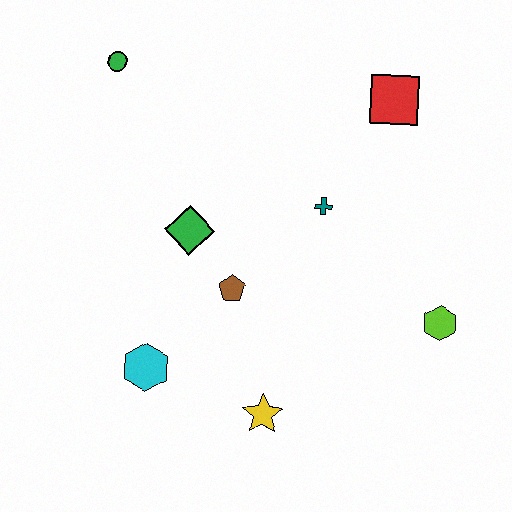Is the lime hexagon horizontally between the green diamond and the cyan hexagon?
No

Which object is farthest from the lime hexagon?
The green circle is farthest from the lime hexagon.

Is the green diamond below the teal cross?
Yes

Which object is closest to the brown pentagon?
The green diamond is closest to the brown pentagon.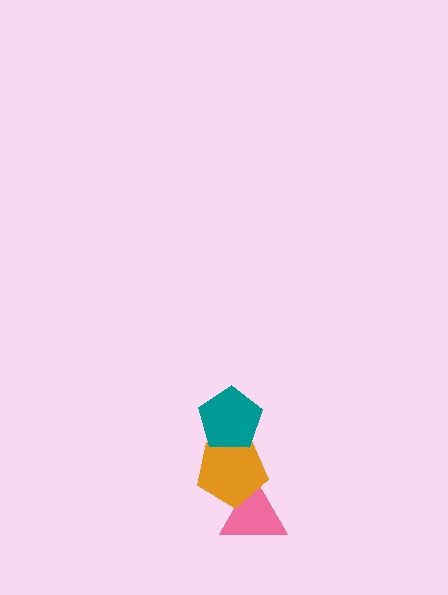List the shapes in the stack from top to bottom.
From top to bottom: the teal pentagon, the orange pentagon, the pink triangle.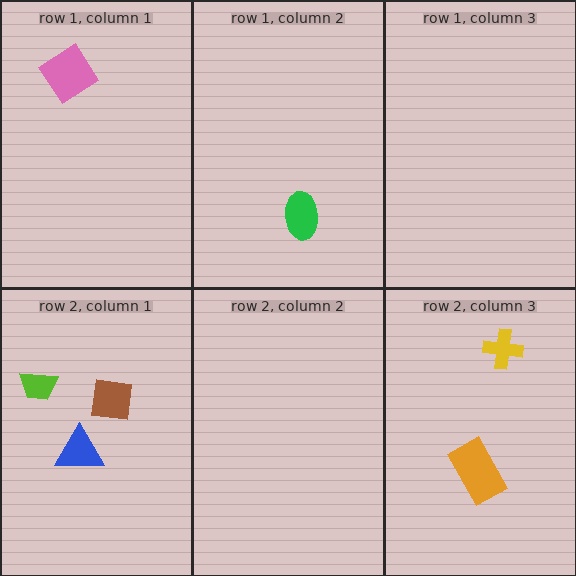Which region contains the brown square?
The row 2, column 1 region.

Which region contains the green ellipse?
The row 1, column 2 region.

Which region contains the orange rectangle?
The row 2, column 3 region.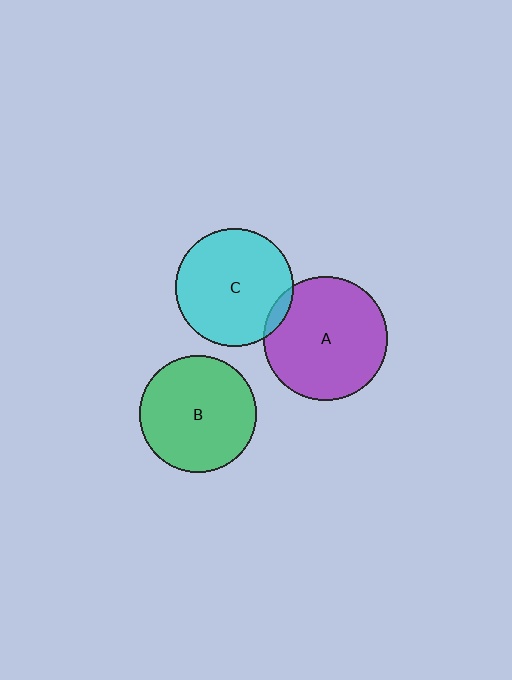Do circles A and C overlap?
Yes.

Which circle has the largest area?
Circle A (purple).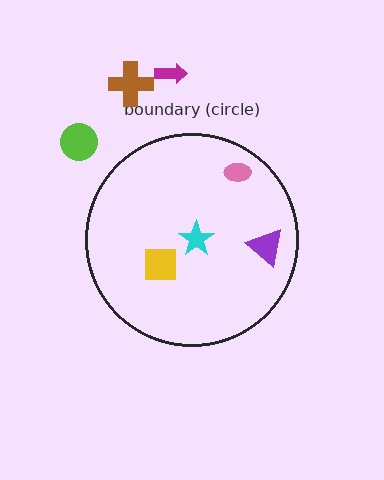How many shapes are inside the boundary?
4 inside, 3 outside.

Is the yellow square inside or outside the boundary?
Inside.